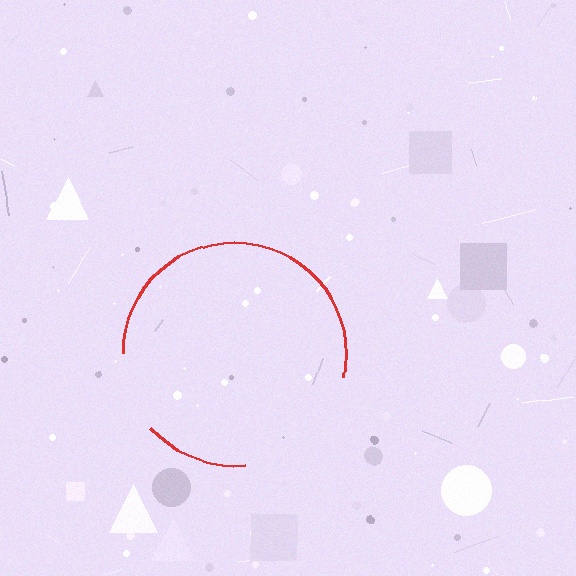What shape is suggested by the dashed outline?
The dashed outline suggests a circle.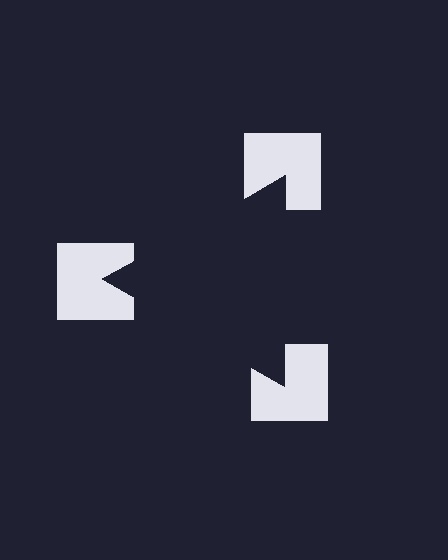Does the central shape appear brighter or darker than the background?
It typically appears slightly darker than the background, even though no actual brightness change is drawn.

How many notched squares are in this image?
There are 3 — one at each vertex of the illusory triangle.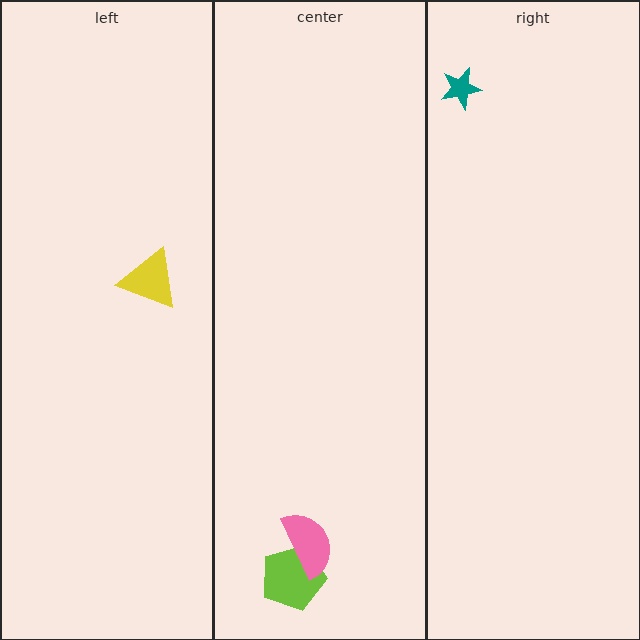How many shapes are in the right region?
1.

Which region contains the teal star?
The right region.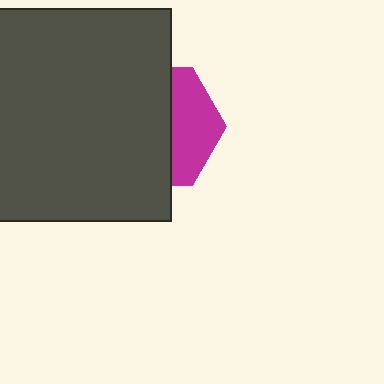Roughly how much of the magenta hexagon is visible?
A small part of it is visible (roughly 37%).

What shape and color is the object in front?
The object in front is a dark gray rectangle.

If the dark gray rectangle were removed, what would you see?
You would see the complete magenta hexagon.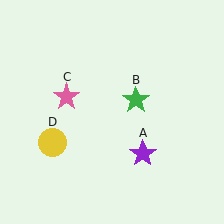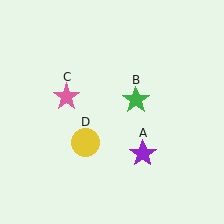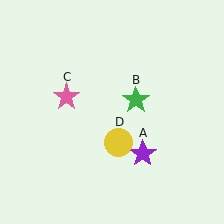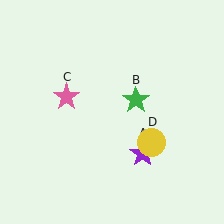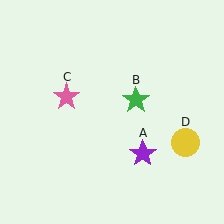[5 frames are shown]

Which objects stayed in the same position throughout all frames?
Purple star (object A) and green star (object B) and pink star (object C) remained stationary.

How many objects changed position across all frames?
1 object changed position: yellow circle (object D).